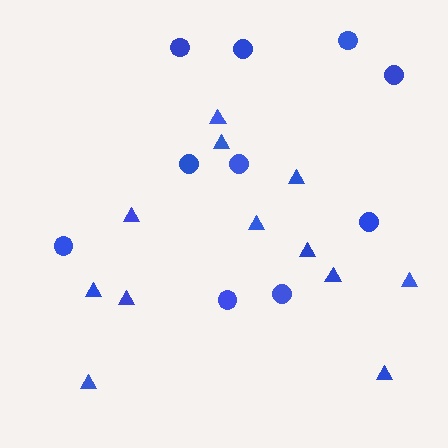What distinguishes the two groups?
There are 2 groups: one group of triangles (12) and one group of circles (10).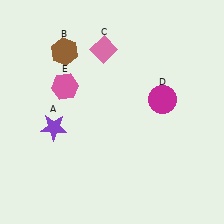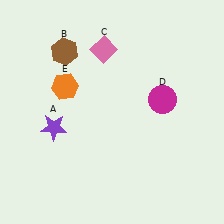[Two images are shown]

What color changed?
The hexagon (E) changed from pink in Image 1 to orange in Image 2.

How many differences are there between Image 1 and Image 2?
There is 1 difference between the two images.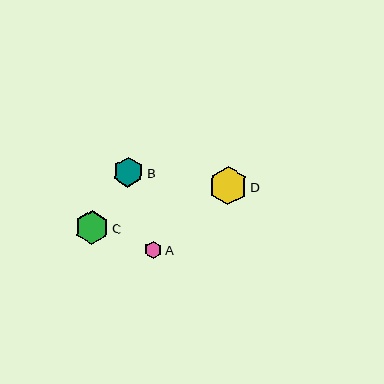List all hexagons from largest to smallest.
From largest to smallest: D, C, B, A.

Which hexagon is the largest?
Hexagon D is the largest with a size of approximately 39 pixels.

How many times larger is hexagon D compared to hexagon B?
Hexagon D is approximately 1.3 times the size of hexagon B.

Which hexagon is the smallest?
Hexagon A is the smallest with a size of approximately 17 pixels.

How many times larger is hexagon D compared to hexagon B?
Hexagon D is approximately 1.3 times the size of hexagon B.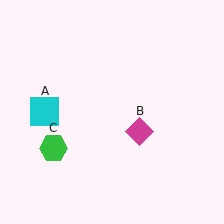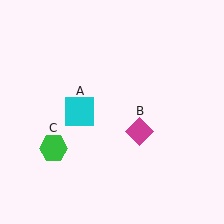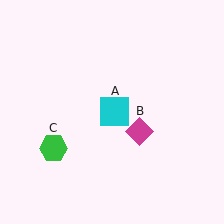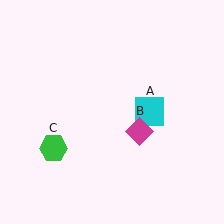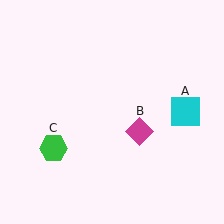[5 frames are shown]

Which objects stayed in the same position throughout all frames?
Magenta diamond (object B) and green hexagon (object C) remained stationary.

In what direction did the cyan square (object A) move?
The cyan square (object A) moved right.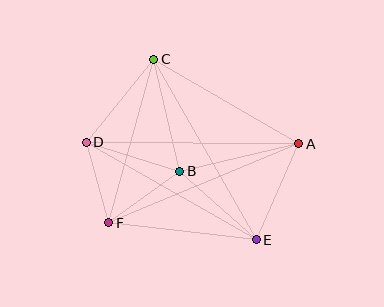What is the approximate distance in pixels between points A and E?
The distance between A and E is approximately 105 pixels.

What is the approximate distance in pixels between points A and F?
The distance between A and F is approximately 206 pixels.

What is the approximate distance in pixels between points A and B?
The distance between A and B is approximately 122 pixels.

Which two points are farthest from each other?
Points A and D are farthest from each other.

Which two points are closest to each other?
Points D and F are closest to each other.